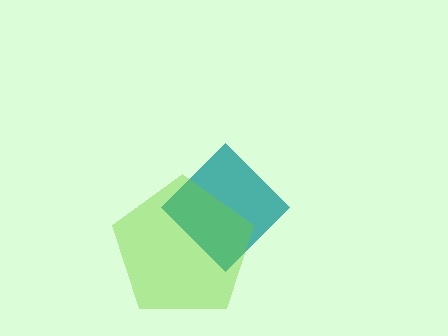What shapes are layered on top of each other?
The layered shapes are: a teal diamond, a lime pentagon.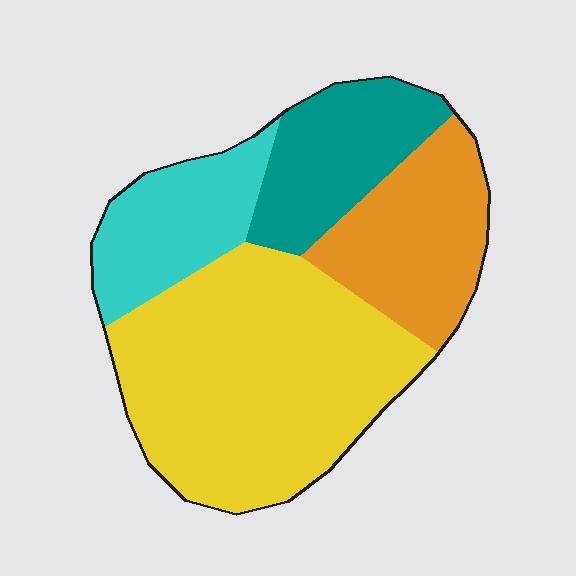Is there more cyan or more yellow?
Yellow.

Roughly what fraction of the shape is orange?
Orange takes up about one fifth (1/5) of the shape.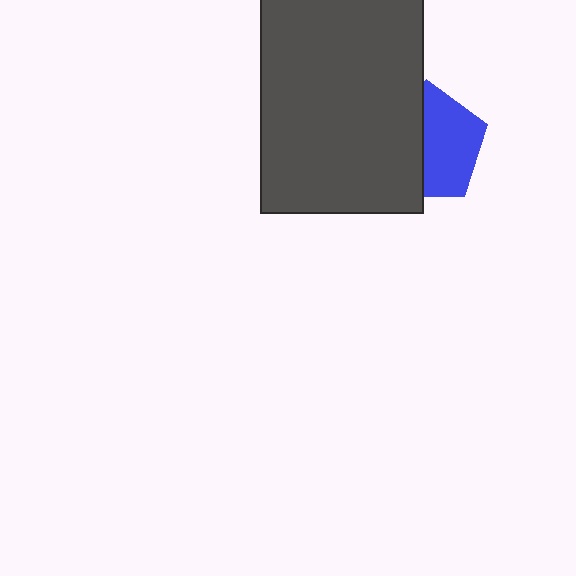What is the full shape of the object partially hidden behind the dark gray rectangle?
The partially hidden object is a blue pentagon.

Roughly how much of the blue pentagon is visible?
About half of it is visible (roughly 53%).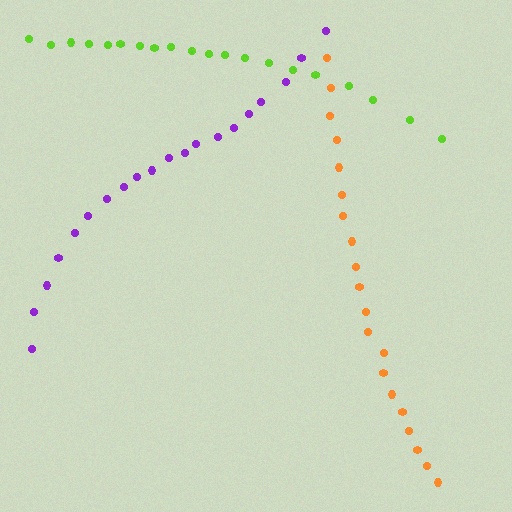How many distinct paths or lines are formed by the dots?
There are 3 distinct paths.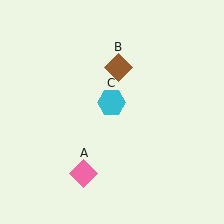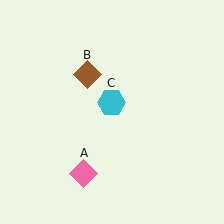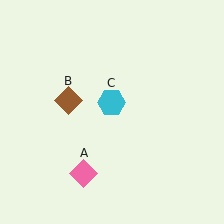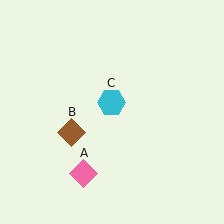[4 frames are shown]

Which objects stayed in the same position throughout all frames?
Pink diamond (object A) and cyan hexagon (object C) remained stationary.